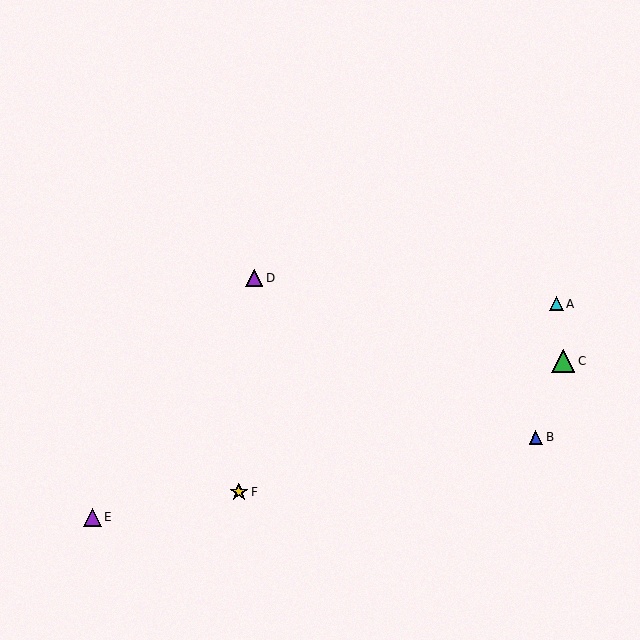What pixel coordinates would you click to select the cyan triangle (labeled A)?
Click at (556, 304) to select the cyan triangle A.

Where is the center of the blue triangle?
The center of the blue triangle is at (536, 437).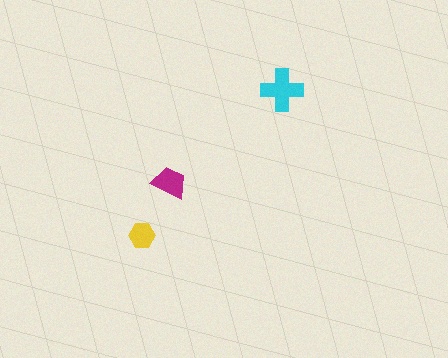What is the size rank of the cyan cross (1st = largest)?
1st.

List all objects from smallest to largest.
The yellow hexagon, the magenta trapezoid, the cyan cross.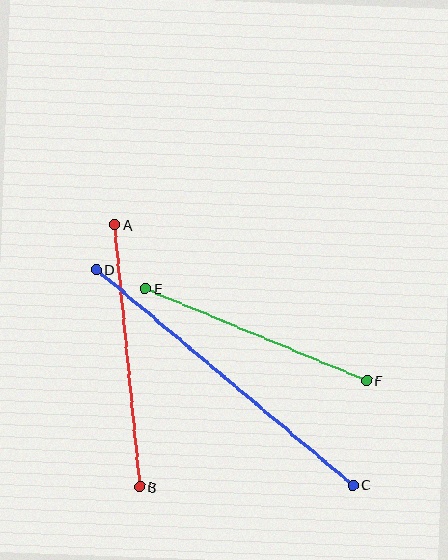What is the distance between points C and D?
The distance is approximately 335 pixels.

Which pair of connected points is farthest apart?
Points C and D are farthest apart.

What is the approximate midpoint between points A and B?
The midpoint is at approximately (127, 356) pixels.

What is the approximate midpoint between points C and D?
The midpoint is at approximately (225, 378) pixels.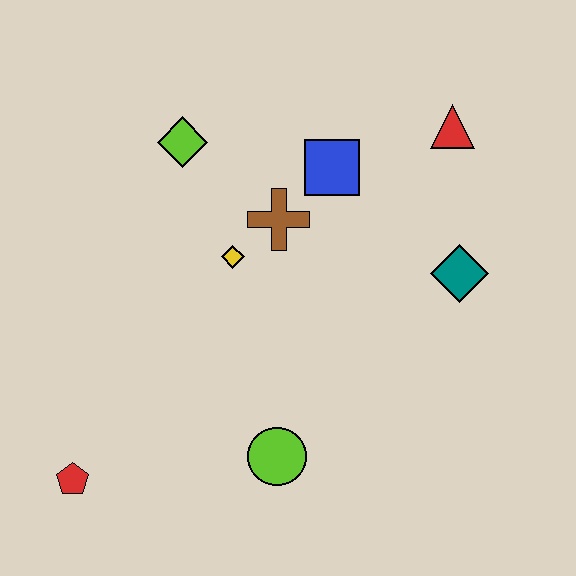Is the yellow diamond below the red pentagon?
No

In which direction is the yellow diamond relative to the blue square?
The yellow diamond is to the left of the blue square.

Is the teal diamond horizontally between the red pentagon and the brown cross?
No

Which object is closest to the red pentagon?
The lime circle is closest to the red pentagon.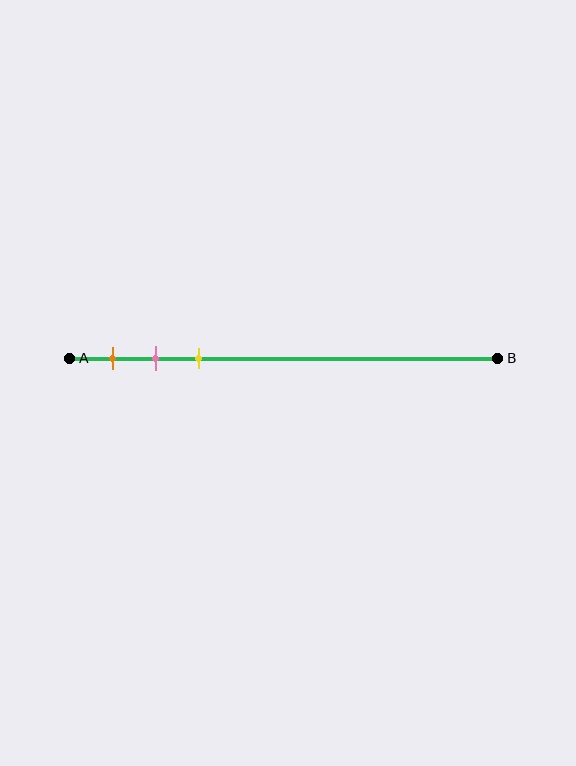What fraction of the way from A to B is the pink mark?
The pink mark is approximately 20% (0.2) of the way from A to B.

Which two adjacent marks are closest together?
The pink and yellow marks are the closest adjacent pair.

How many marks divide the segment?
There are 3 marks dividing the segment.